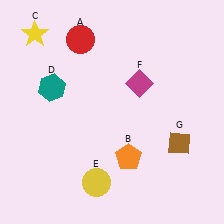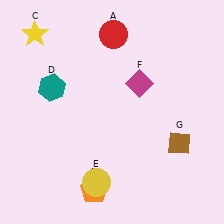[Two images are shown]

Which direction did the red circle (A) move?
The red circle (A) moved right.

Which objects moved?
The objects that moved are: the red circle (A), the orange pentagon (B).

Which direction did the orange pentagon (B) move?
The orange pentagon (B) moved left.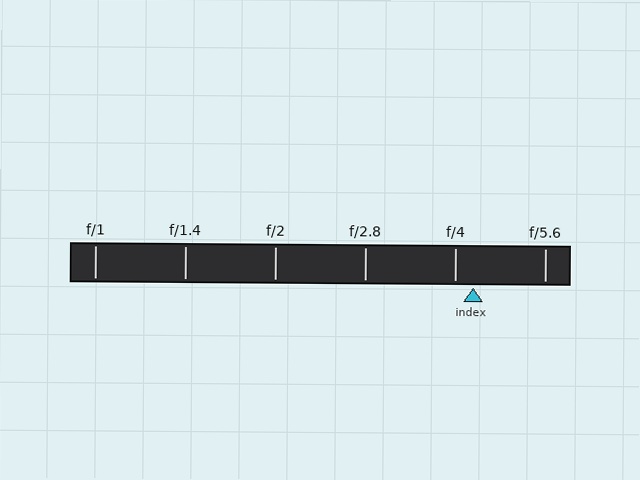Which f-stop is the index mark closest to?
The index mark is closest to f/4.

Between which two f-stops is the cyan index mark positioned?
The index mark is between f/4 and f/5.6.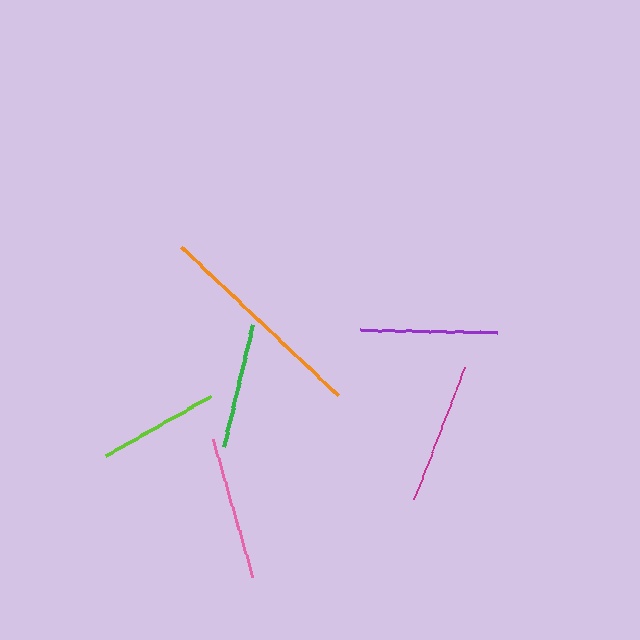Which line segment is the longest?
The orange line is the longest at approximately 217 pixels.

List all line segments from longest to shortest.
From longest to shortest: orange, pink, magenta, purple, green, lime.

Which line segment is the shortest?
The lime line is the shortest at approximately 120 pixels.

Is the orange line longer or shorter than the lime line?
The orange line is longer than the lime line.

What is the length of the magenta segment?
The magenta segment is approximately 142 pixels long.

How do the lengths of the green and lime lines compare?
The green and lime lines are approximately the same length.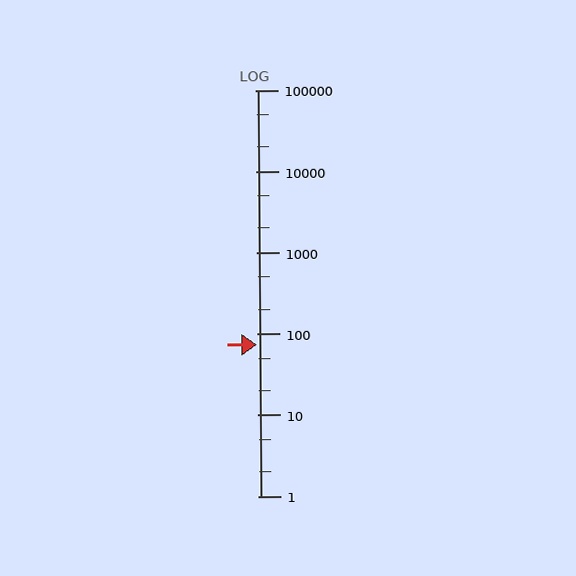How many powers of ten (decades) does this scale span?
The scale spans 5 decades, from 1 to 100000.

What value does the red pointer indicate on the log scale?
The pointer indicates approximately 74.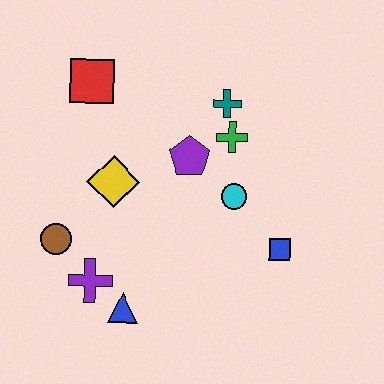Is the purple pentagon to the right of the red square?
Yes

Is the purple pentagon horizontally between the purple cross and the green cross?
Yes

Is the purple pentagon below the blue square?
No